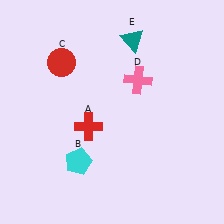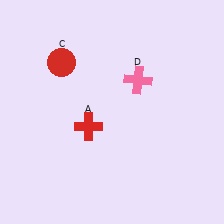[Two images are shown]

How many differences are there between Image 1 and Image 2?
There are 2 differences between the two images.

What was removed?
The teal triangle (E), the cyan pentagon (B) were removed in Image 2.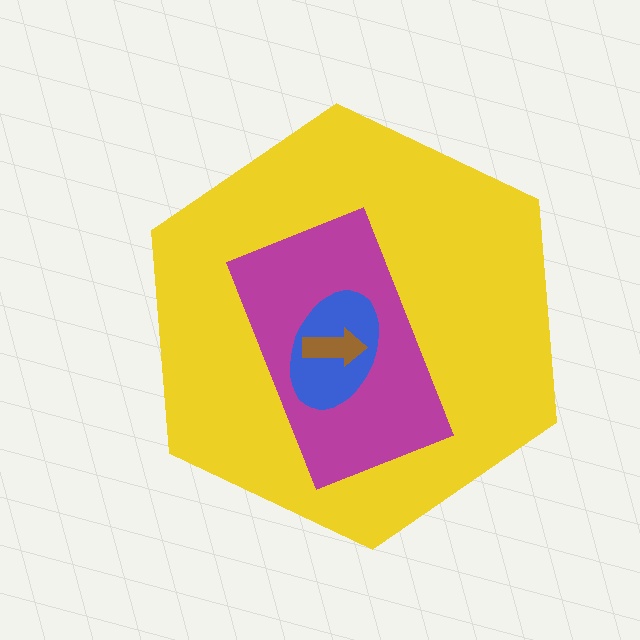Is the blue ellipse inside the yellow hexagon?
Yes.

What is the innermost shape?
The brown arrow.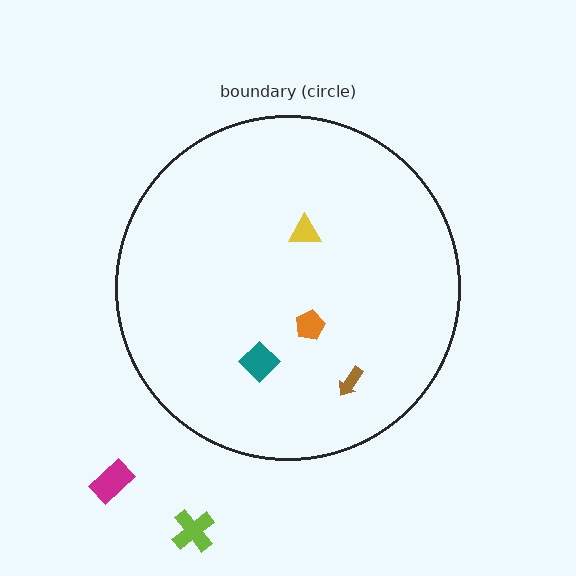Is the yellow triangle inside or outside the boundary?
Inside.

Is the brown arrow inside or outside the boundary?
Inside.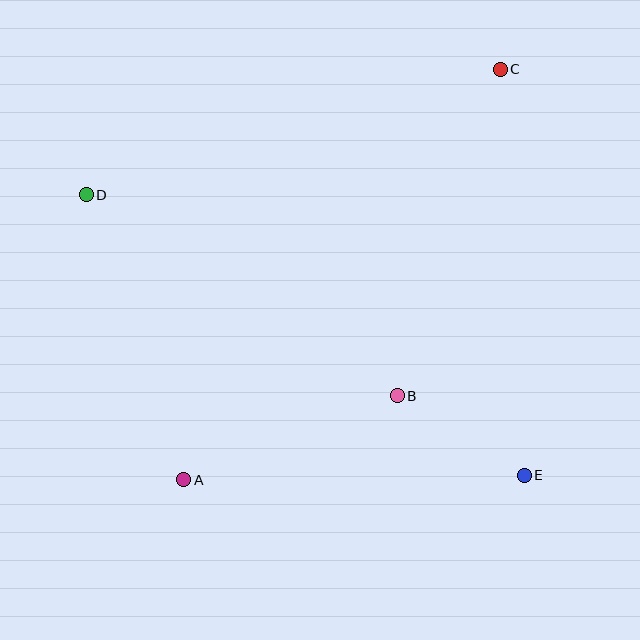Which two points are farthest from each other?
Points D and E are farthest from each other.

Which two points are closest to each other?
Points B and E are closest to each other.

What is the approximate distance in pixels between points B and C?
The distance between B and C is approximately 342 pixels.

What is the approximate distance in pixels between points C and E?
The distance between C and E is approximately 406 pixels.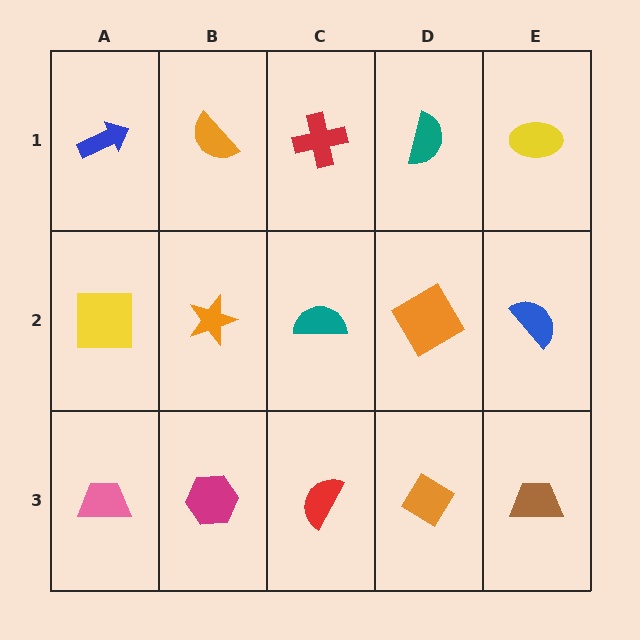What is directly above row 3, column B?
An orange star.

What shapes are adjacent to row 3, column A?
A yellow square (row 2, column A), a magenta hexagon (row 3, column B).